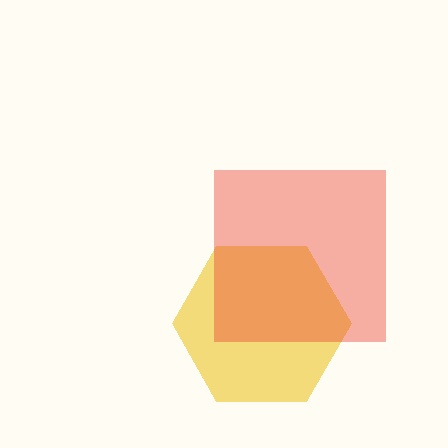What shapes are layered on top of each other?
The layered shapes are: a yellow hexagon, a red square.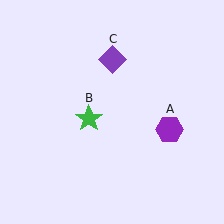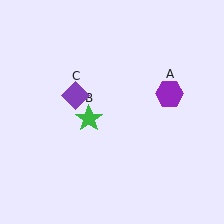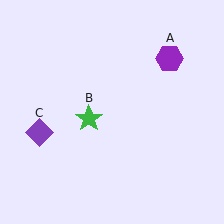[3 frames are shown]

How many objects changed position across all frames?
2 objects changed position: purple hexagon (object A), purple diamond (object C).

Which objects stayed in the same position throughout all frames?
Green star (object B) remained stationary.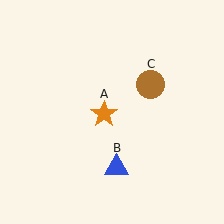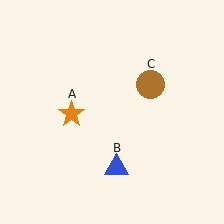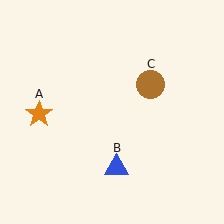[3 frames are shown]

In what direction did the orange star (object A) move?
The orange star (object A) moved left.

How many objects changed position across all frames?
1 object changed position: orange star (object A).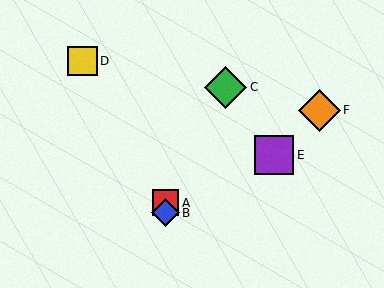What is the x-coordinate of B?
Object B is at x≈165.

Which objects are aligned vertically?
Objects A, B are aligned vertically.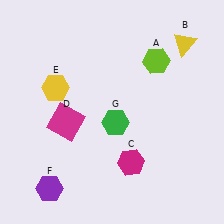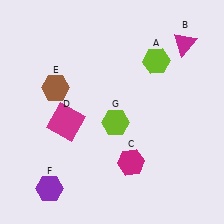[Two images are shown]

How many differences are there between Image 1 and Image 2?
There are 3 differences between the two images.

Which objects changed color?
B changed from yellow to magenta. E changed from yellow to brown. G changed from green to lime.